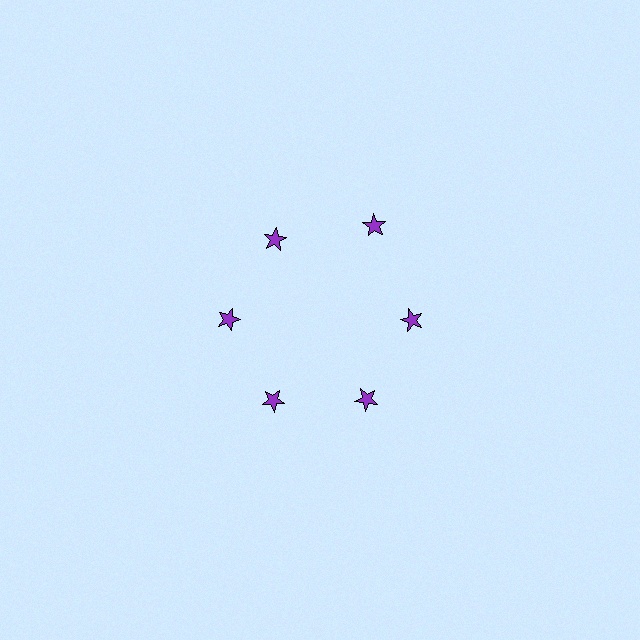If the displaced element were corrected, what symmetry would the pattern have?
It would have 6-fold rotational symmetry — the pattern would map onto itself every 60 degrees.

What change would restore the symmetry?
The symmetry would be restored by moving it inward, back onto the ring so that all 6 stars sit at equal angles and equal distance from the center.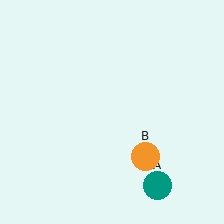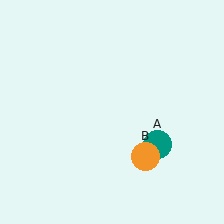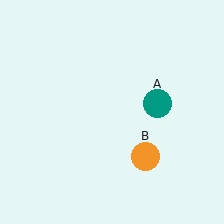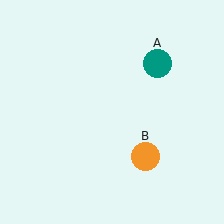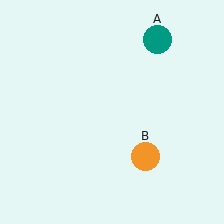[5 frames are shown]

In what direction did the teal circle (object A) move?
The teal circle (object A) moved up.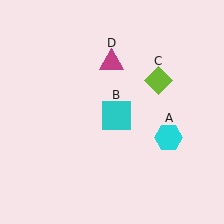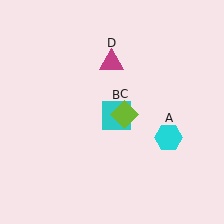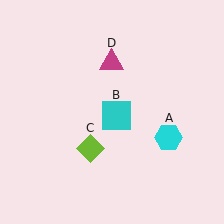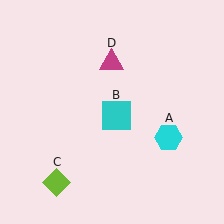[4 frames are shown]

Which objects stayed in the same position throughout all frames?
Cyan hexagon (object A) and cyan square (object B) and magenta triangle (object D) remained stationary.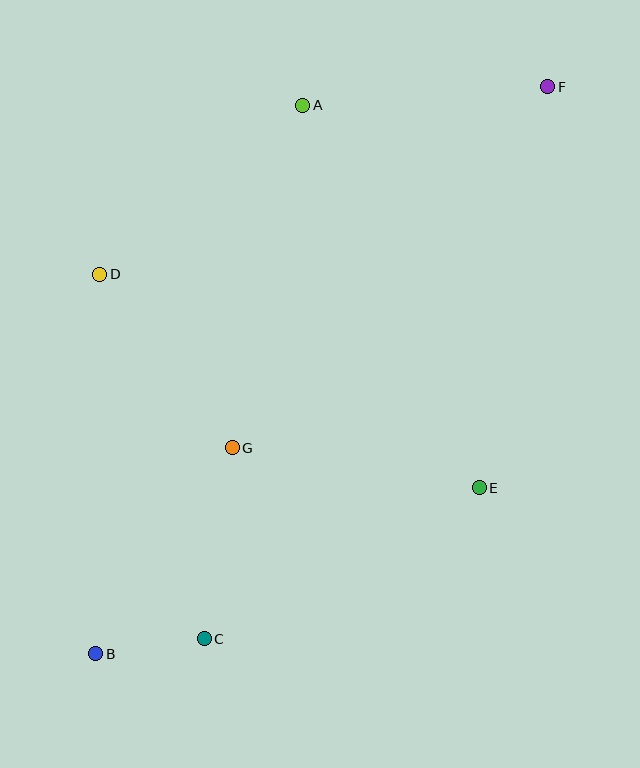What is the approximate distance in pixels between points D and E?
The distance between D and E is approximately 435 pixels.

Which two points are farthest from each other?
Points B and F are farthest from each other.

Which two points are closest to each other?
Points B and C are closest to each other.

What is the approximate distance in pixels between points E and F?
The distance between E and F is approximately 407 pixels.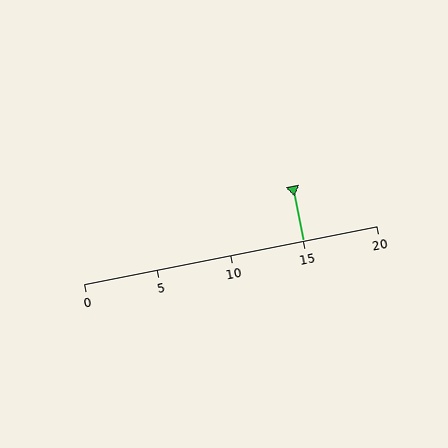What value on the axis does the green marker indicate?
The marker indicates approximately 15.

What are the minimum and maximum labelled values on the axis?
The axis runs from 0 to 20.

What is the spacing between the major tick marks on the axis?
The major ticks are spaced 5 apart.